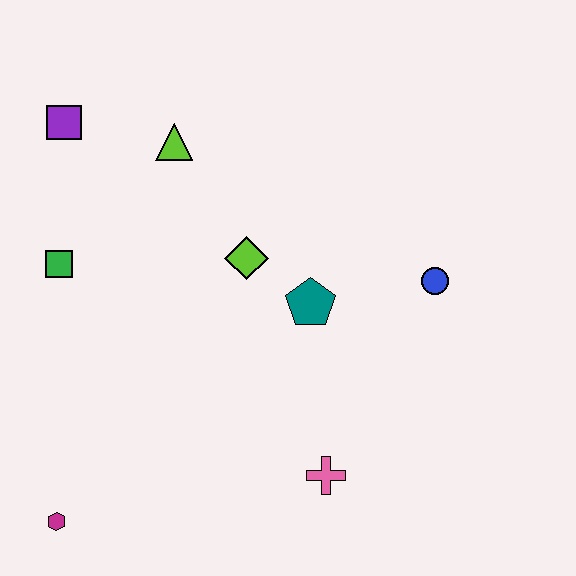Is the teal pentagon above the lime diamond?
No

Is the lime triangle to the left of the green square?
No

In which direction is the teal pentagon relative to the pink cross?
The teal pentagon is above the pink cross.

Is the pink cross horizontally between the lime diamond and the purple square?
No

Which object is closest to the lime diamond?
The teal pentagon is closest to the lime diamond.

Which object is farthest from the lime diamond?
The magenta hexagon is farthest from the lime diamond.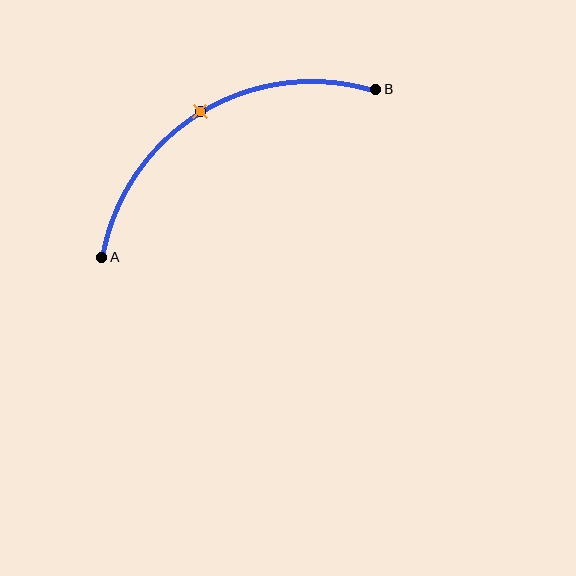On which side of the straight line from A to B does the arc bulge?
The arc bulges above the straight line connecting A and B.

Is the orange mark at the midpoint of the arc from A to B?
Yes. The orange mark lies on the arc at equal arc-length from both A and B — it is the arc midpoint.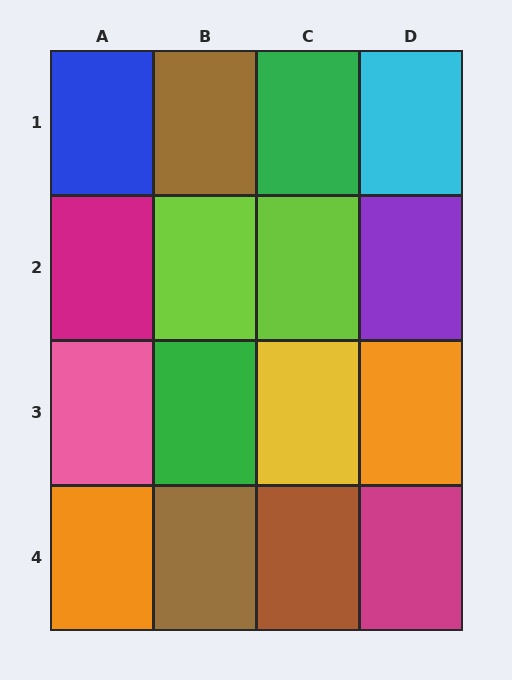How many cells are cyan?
1 cell is cyan.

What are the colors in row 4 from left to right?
Orange, brown, brown, magenta.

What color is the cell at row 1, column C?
Green.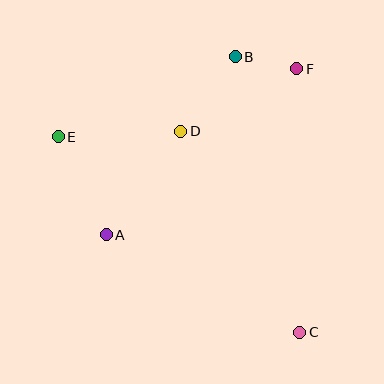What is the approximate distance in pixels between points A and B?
The distance between A and B is approximately 220 pixels.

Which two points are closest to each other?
Points B and F are closest to each other.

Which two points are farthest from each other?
Points C and E are farthest from each other.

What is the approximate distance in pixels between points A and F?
The distance between A and F is approximately 252 pixels.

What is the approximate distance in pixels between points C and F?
The distance between C and F is approximately 263 pixels.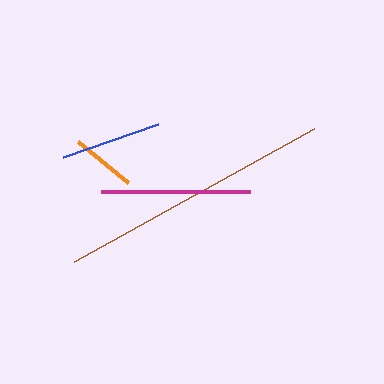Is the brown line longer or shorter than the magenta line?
The brown line is longer than the magenta line.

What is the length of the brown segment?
The brown segment is approximately 274 pixels long.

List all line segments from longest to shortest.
From longest to shortest: brown, magenta, blue, orange.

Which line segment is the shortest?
The orange line is the shortest at approximately 64 pixels.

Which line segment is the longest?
The brown line is the longest at approximately 274 pixels.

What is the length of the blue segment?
The blue segment is approximately 100 pixels long.